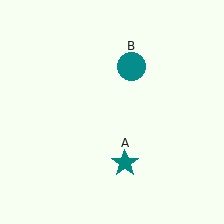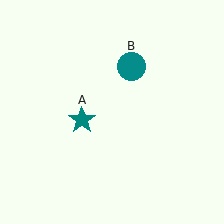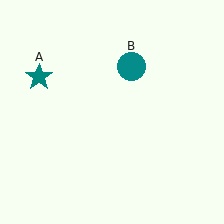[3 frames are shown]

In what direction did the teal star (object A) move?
The teal star (object A) moved up and to the left.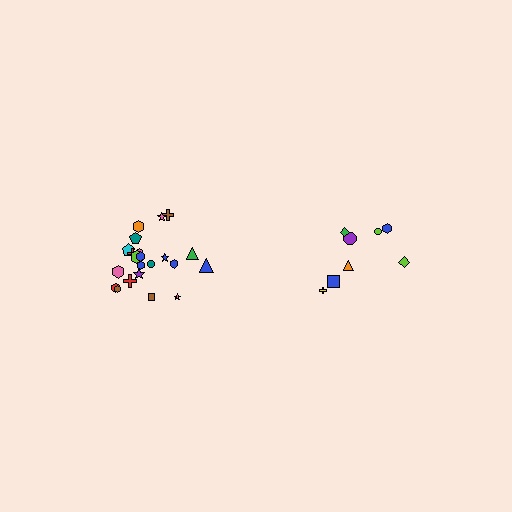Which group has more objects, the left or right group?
The left group.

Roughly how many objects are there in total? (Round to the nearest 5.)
Roughly 30 objects in total.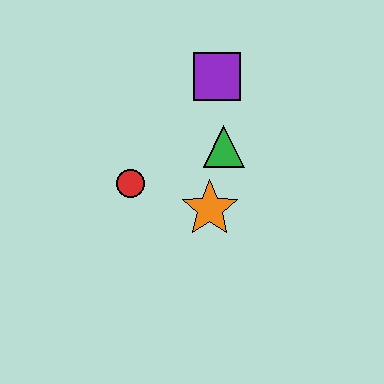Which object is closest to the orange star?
The green triangle is closest to the orange star.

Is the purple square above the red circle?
Yes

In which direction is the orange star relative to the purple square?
The orange star is below the purple square.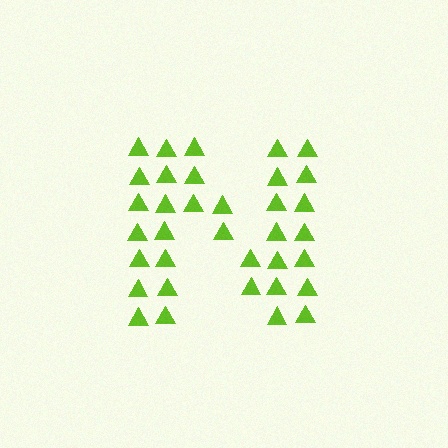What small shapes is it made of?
It is made of small triangles.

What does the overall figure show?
The overall figure shows the letter N.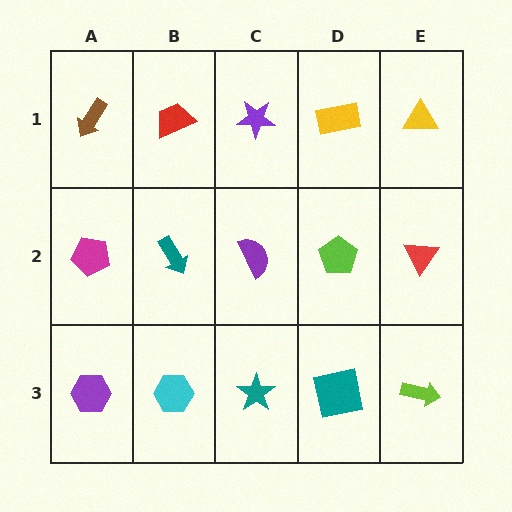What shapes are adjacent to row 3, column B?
A teal arrow (row 2, column B), a purple hexagon (row 3, column A), a teal star (row 3, column C).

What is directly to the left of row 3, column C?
A cyan hexagon.